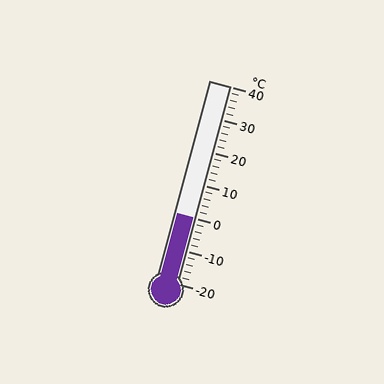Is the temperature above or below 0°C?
The temperature is at 0°C.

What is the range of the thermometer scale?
The thermometer scale ranges from -20°C to 40°C.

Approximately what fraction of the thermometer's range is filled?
The thermometer is filled to approximately 35% of its range.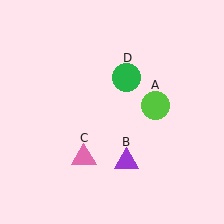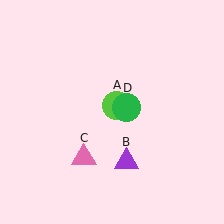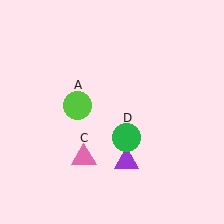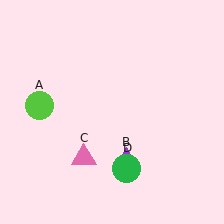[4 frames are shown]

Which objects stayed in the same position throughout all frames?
Purple triangle (object B) and pink triangle (object C) remained stationary.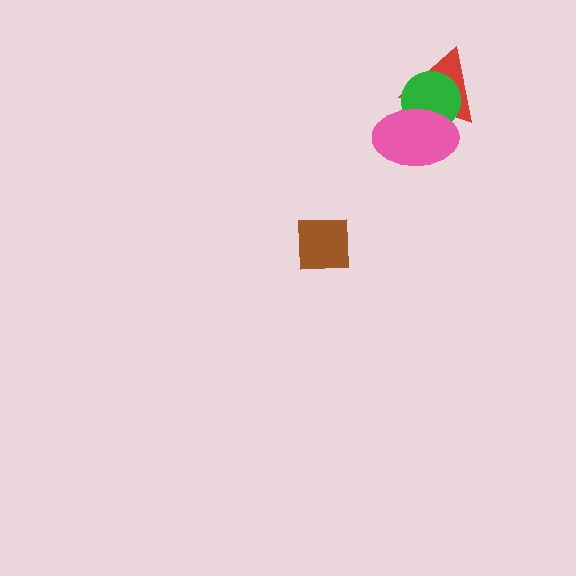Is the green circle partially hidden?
Yes, it is partially covered by another shape.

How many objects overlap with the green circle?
2 objects overlap with the green circle.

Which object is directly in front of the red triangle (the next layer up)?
The green circle is directly in front of the red triangle.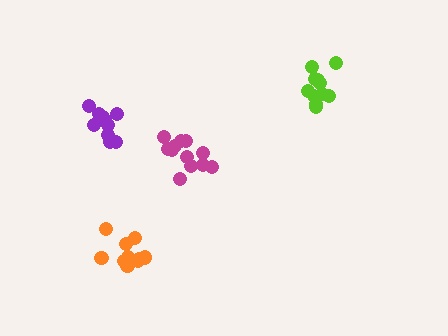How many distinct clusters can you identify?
There are 4 distinct clusters.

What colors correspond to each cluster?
The clusters are colored: lime, orange, magenta, purple.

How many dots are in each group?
Group 1: 12 dots, Group 2: 11 dots, Group 3: 13 dots, Group 4: 11 dots (47 total).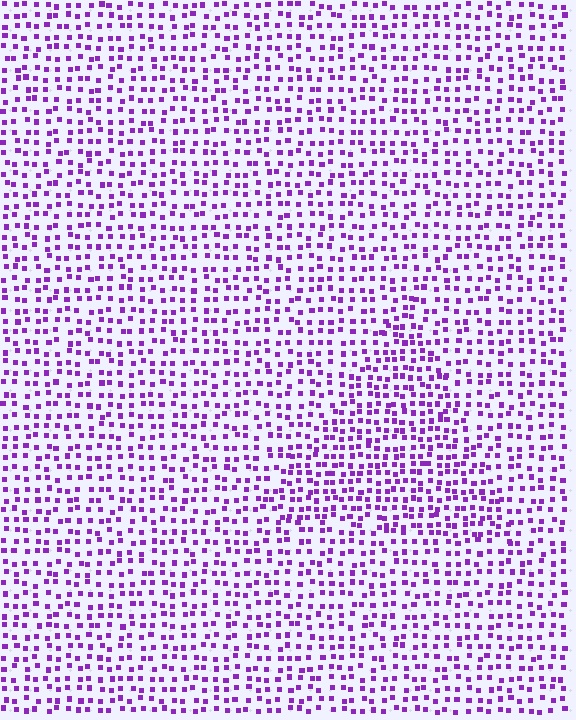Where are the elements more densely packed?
The elements are more densely packed inside the triangle boundary.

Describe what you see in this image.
The image contains small purple elements arranged at two different densities. A triangle-shaped region is visible where the elements are more densely packed than the surrounding area.